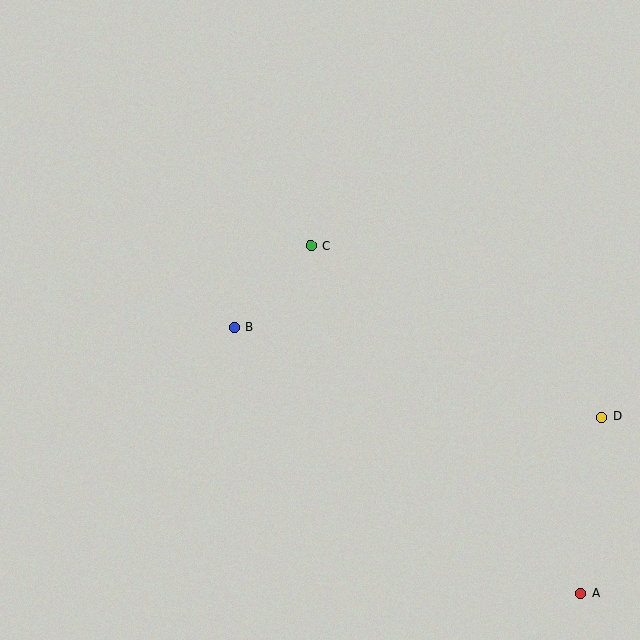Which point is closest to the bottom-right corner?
Point A is closest to the bottom-right corner.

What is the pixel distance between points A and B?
The distance between A and B is 437 pixels.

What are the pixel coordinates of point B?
Point B is at (234, 327).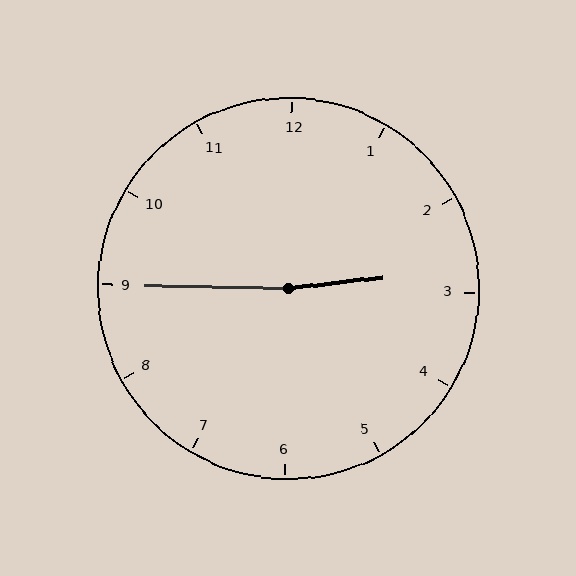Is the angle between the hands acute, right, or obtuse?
It is obtuse.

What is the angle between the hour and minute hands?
Approximately 172 degrees.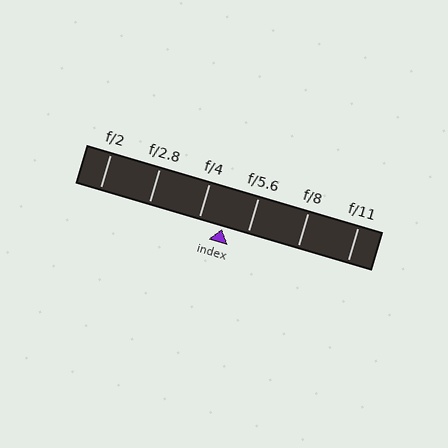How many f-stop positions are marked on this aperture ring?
There are 6 f-stop positions marked.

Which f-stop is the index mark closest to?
The index mark is closest to f/4.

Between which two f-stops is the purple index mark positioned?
The index mark is between f/4 and f/5.6.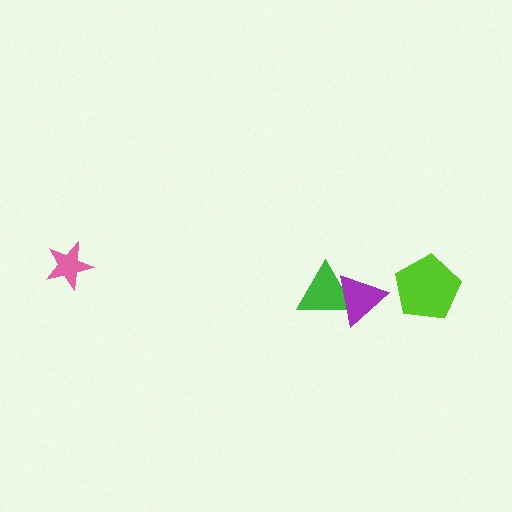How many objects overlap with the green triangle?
1 object overlaps with the green triangle.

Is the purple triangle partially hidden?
No, no other shape covers it.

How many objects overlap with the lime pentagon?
0 objects overlap with the lime pentagon.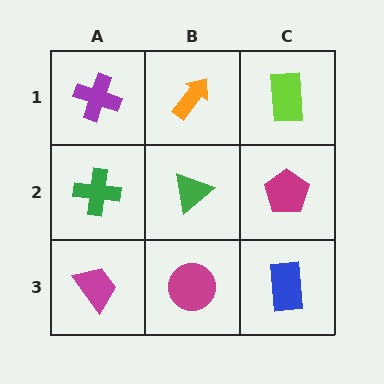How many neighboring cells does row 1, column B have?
3.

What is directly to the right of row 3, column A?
A magenta circle.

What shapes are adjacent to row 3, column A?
A green cross (row 2, column A), a magenta circle (row 3, column B).